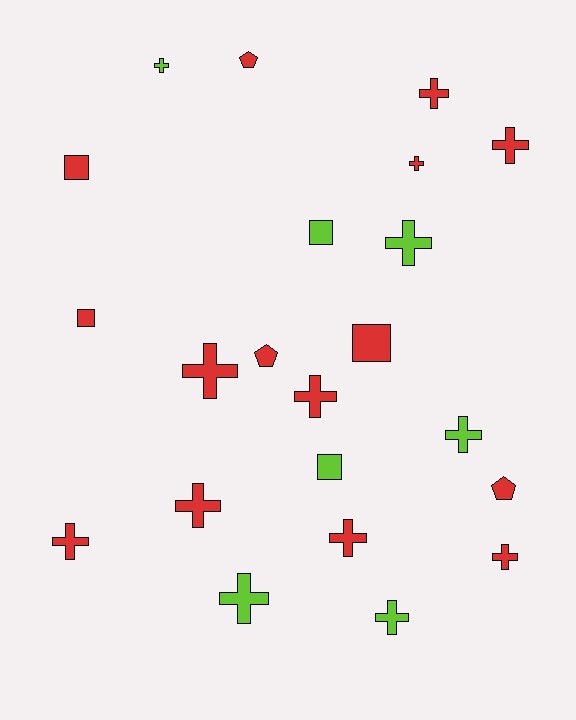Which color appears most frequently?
Red, with 15 objects.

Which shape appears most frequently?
Cross, with 14 objects.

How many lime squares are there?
There are 2 lime squares.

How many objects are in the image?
There are 22 objects.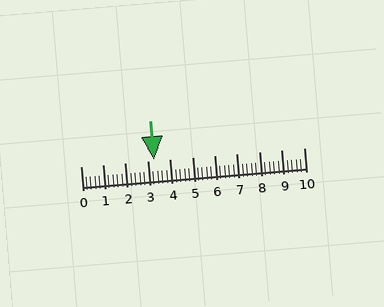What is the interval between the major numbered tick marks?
The major tick marks are spaced 1 units apart.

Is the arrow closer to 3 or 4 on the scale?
The arrow is closer to 3.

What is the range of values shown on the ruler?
The ruler shows values from 0 to 10.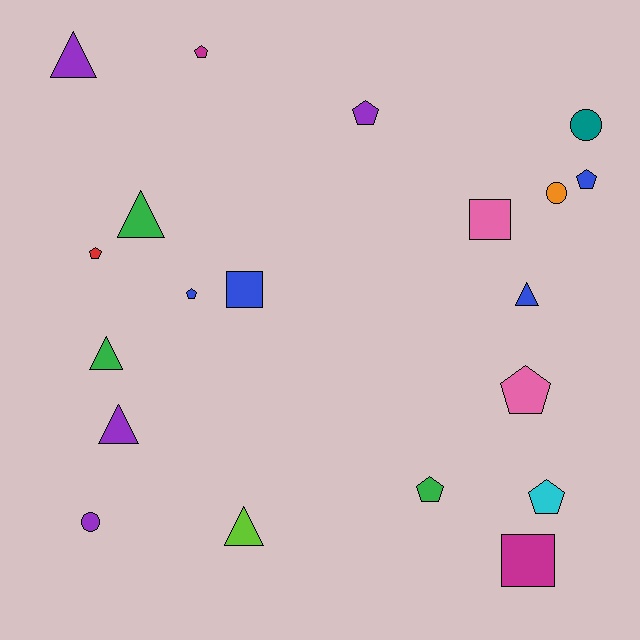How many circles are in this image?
There are 3 circles.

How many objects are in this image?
There are 20 objects.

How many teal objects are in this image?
There is 1 teal object.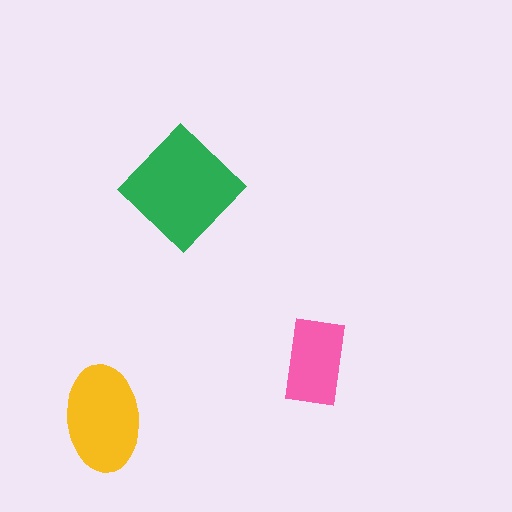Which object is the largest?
The green diamond.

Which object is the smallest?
The pink rectangle.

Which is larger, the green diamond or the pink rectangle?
The green diamond.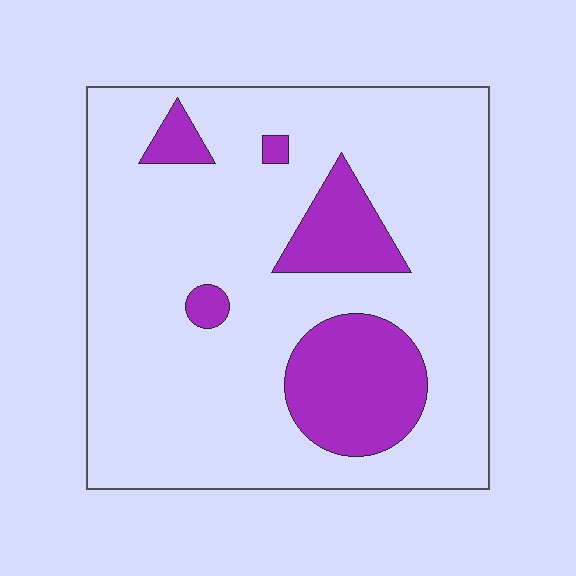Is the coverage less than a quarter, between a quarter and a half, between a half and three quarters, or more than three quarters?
Less than a quarter.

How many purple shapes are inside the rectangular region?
5.